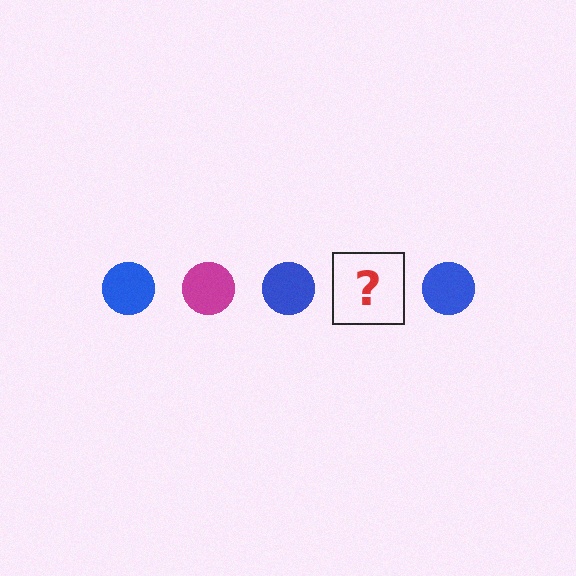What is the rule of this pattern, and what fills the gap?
The rule is that the pattern cycles through blue, magenta circles. The gap should be filled with a magenta circle.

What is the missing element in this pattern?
The missing element is a magenta circle.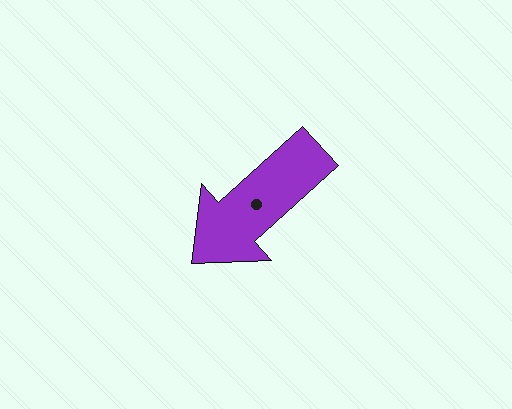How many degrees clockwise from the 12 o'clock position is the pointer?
Approximately 228 degrees.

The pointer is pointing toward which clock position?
Roughly 8 o'clock.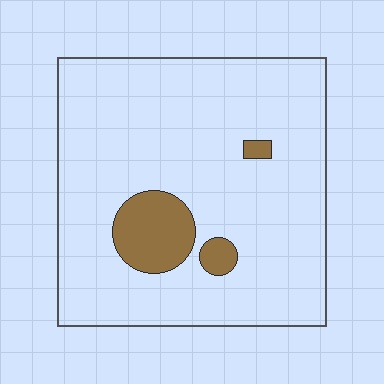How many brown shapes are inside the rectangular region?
3.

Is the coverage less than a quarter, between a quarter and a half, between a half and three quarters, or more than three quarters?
Less than a quarter.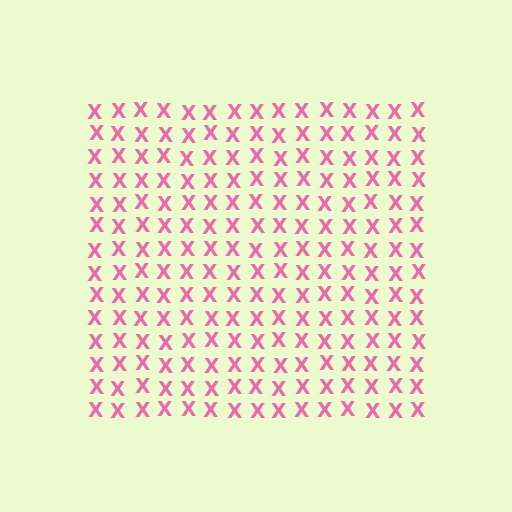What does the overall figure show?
The overall figure shows a square.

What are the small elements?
The small elements are letter X's.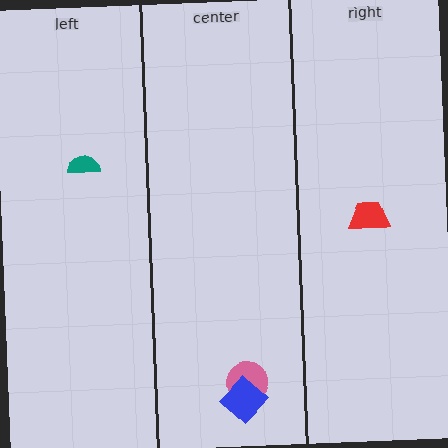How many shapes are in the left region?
1.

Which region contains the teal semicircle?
The left region.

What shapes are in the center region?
The pink circle, the blue diamond.